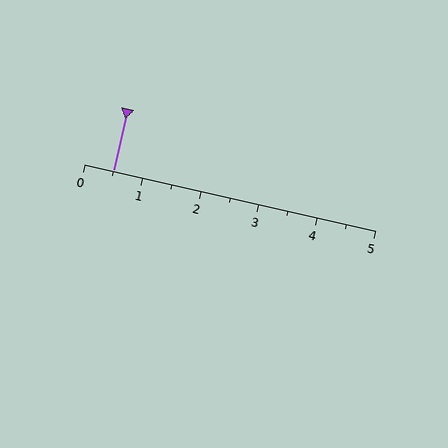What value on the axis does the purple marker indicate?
The marker indicates approximately 0.5.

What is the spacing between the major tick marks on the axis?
The major ticks are spaced 1 apart.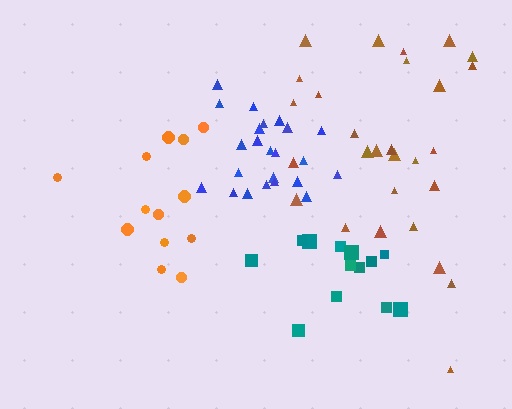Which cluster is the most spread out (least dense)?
Brown.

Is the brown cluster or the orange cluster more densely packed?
Orange.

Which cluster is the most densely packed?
Blue.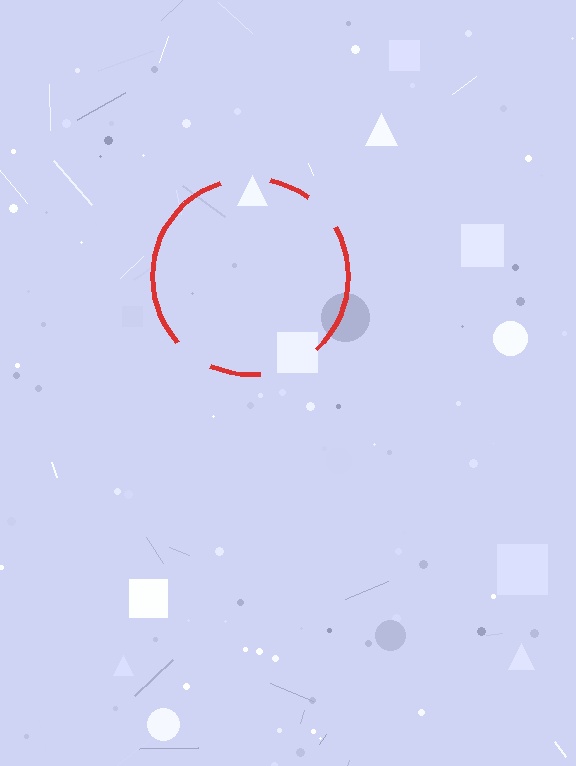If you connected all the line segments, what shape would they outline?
They would outline a circle.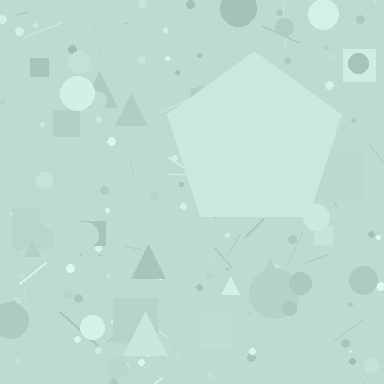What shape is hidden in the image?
A pentagon is hidden in the image.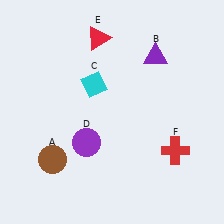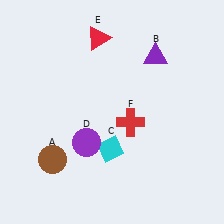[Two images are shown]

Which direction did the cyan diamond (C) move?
The cyan diamond (C) moved down.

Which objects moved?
The objects that moved are: the cyan diamond (C), the red cross (F).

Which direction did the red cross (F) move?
The red cross (F) moved left.